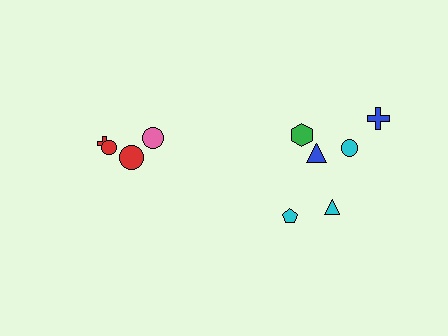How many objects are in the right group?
There are 6 objects.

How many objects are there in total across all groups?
There are 10 objects.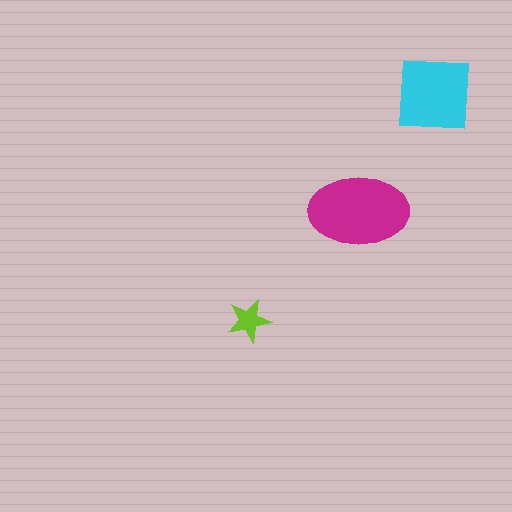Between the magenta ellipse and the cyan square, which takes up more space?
The magenta ellipse.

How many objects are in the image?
There are 3 objects in the image.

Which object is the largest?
The magenta ellipse.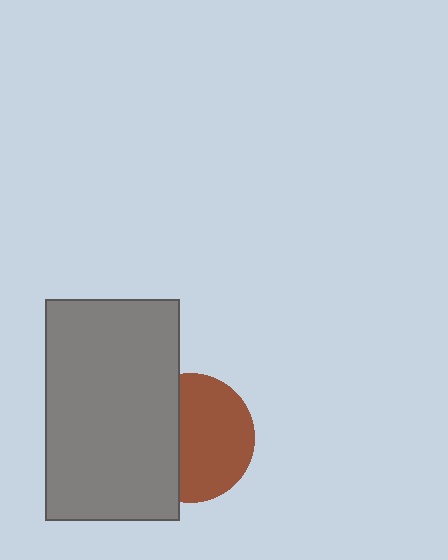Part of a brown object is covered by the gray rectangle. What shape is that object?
It is a circle.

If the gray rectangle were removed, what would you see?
You would see the complete brown circle.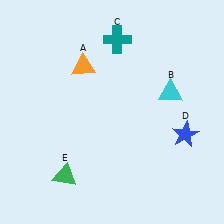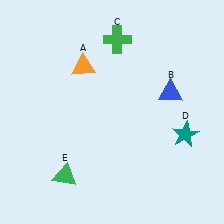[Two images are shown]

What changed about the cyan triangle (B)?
In Image 1, B is cyan. In Image 2, it changed to blue.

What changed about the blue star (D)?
In Image 1, D is blue. In Image 2, it changed to teal.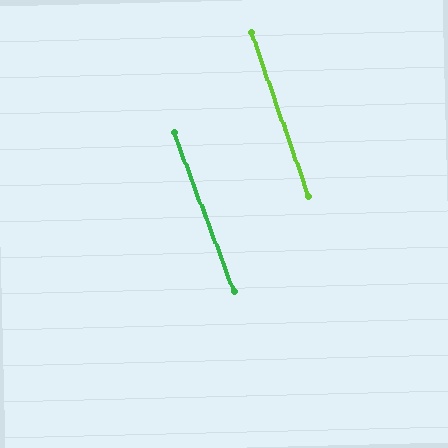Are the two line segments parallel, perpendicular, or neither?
Parallel — their directions differ by only 1.1°.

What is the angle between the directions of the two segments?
Approximately 1 degree.